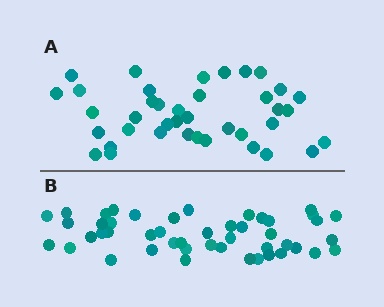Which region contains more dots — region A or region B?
Region B (the bottom region) has more dots.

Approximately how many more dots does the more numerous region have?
Region B has roughly 8 or so more dots than region A.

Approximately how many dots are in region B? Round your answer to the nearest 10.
About 50 dots. (The exact count is 47, which rounds to 50.)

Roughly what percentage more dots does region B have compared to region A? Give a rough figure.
About 20% more.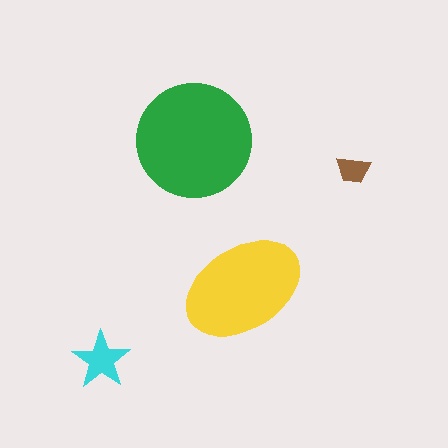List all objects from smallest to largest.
The brown trapezoid, the cyan star, the yellow ellipse, the green circle.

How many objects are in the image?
There are 4 objects in the image.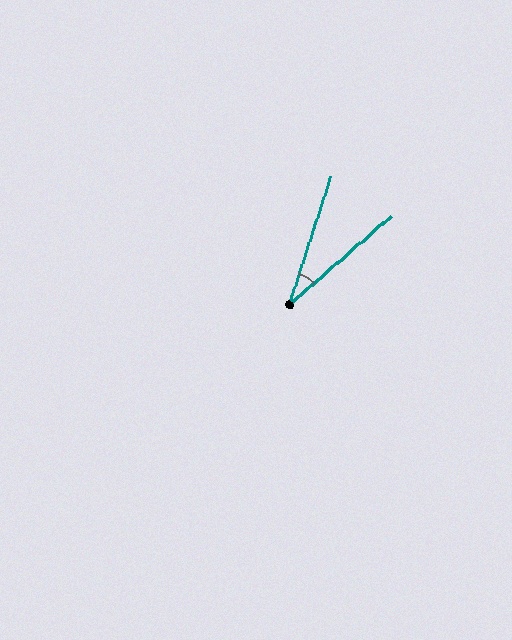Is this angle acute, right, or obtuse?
It is acute.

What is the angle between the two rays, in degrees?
Approximately 31 degrees.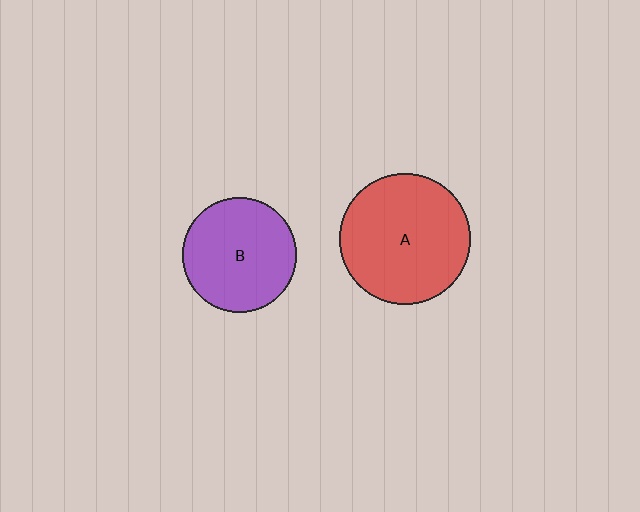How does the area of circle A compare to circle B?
Approximately 1.3 times.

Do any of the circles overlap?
No, none of the circles overlap.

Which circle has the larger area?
Circle A (red).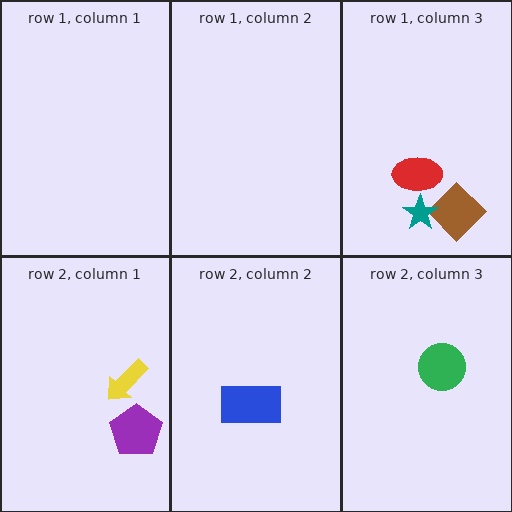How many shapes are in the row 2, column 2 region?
1.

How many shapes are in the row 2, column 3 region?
1.